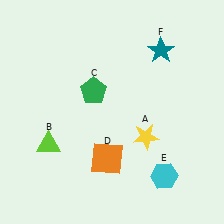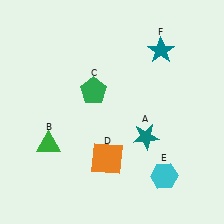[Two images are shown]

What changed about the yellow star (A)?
In Image 1, A is yellow. In Image 2, it changed to teal.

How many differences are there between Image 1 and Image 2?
There are 2 differences between the two images.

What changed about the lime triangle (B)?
In Image 1, B is lime. In Image 2, it changed to green.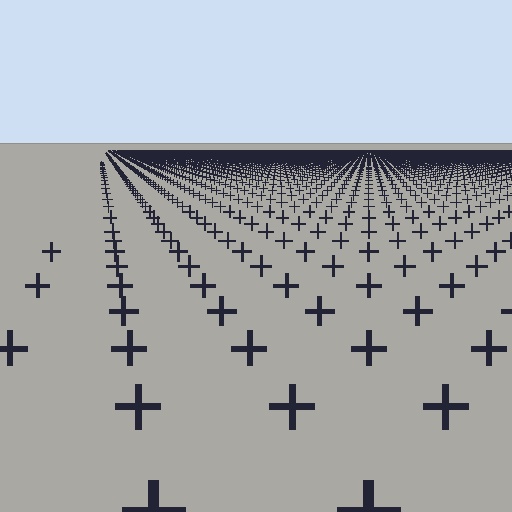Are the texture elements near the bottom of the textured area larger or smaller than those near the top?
Larger. Near the bottom, elements are closer to the viewer and appear at a bigger on-screen size.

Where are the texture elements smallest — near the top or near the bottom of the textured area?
Near the top.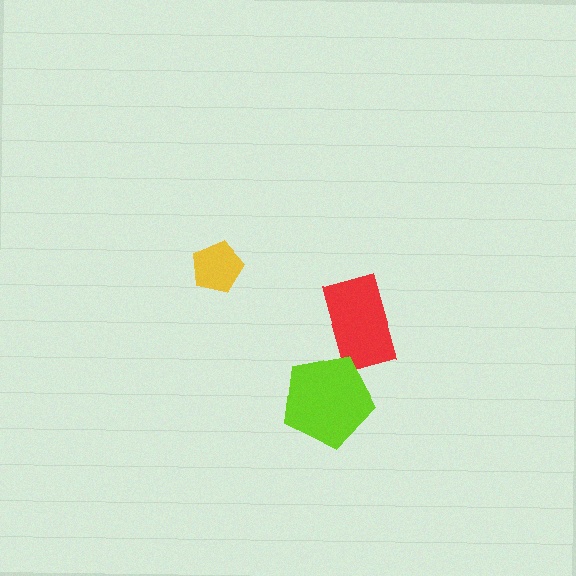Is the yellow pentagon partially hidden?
No, no other shape covers it.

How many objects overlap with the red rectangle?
1 object overlaps with the red rectangle.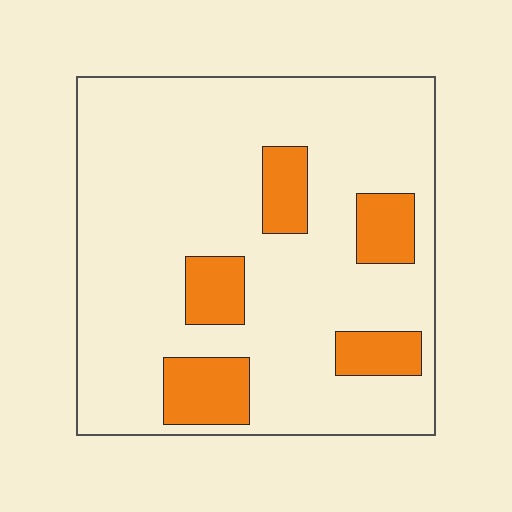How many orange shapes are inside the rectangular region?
5.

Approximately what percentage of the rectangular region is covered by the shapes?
Approximately 15%.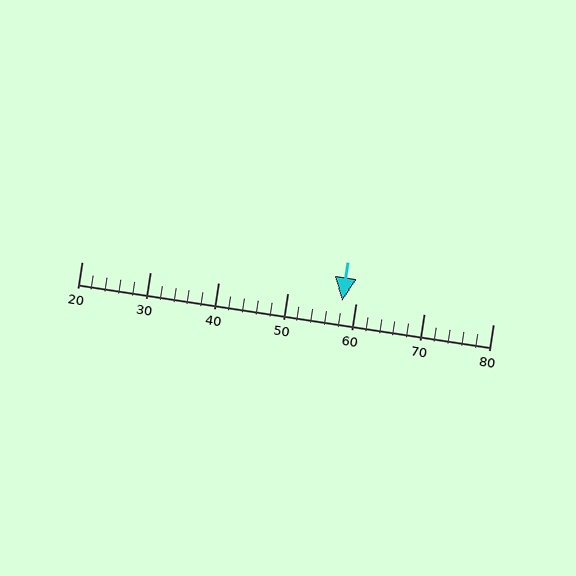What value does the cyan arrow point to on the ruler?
The cyan arrow points to approximately 58.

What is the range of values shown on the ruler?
The ruler shows values from 20 to 80.